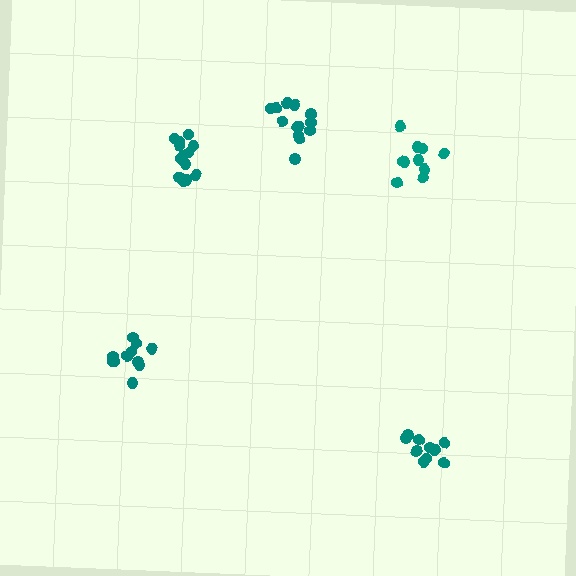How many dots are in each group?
Group 1: 11 dots, Group 2: 10 dots, Group 3: 14 dots, Group 4: 10 dots, Group 5: 13 dots (58 total).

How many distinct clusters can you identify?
There are 5 distinct clusters.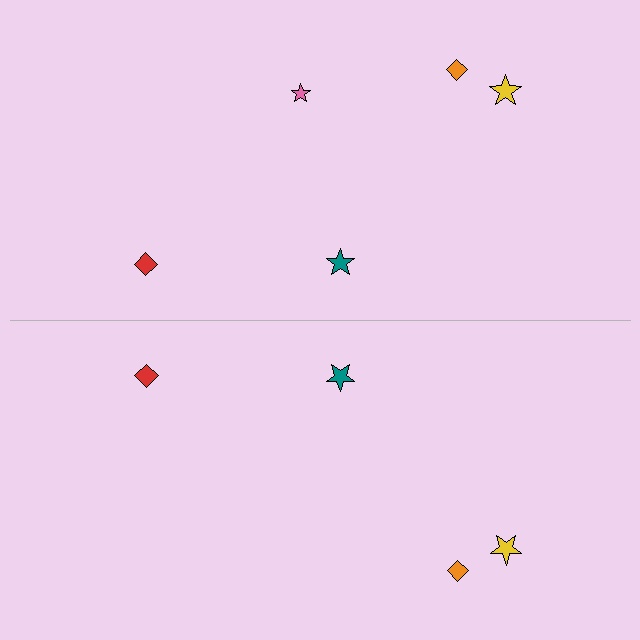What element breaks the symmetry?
A pink star is missing from the bottom side.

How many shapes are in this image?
There are 9 shapes in this image.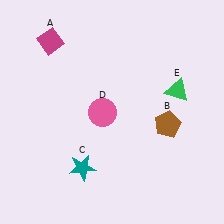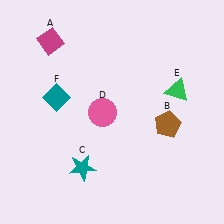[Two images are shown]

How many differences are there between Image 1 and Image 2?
There is 1 difference between the two images.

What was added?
A teal diamond (F) was added in Image 2.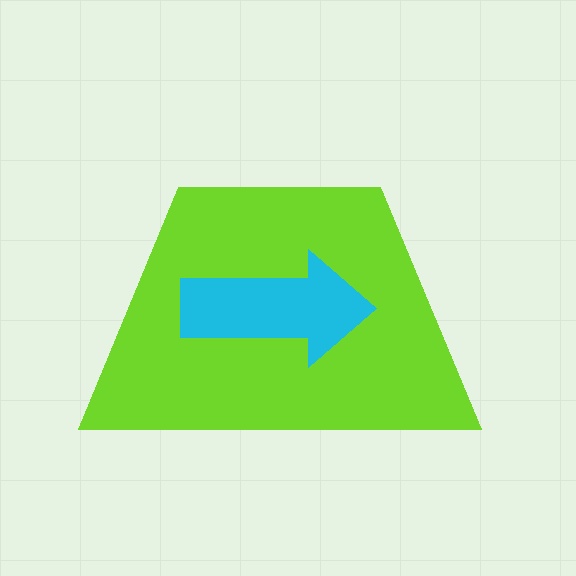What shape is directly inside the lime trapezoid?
The cyan arrow.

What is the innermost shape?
The cyan arrow.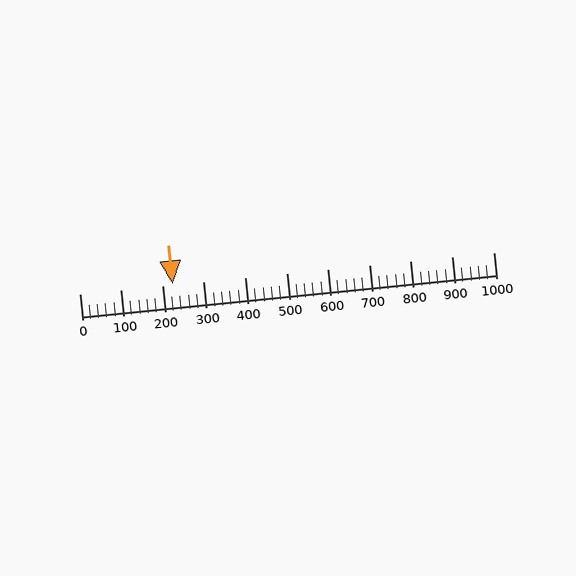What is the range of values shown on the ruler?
The ruler shows values from 0 to 1000.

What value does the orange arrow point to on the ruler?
The orange arrow points to approximately 225.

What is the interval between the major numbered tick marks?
The major tick marks are spaced 100 units apart.